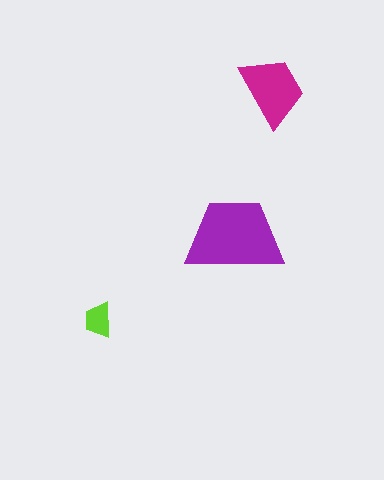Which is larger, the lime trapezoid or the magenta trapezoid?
The magenta one.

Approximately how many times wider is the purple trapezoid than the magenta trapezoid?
About 1.5 times wider.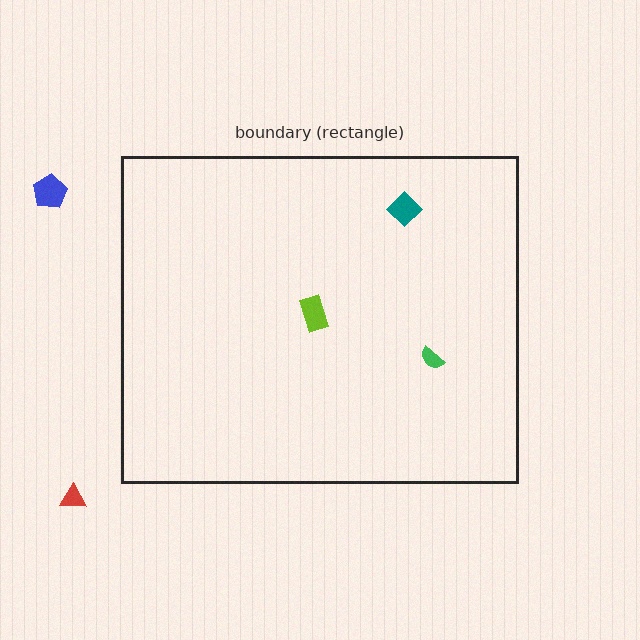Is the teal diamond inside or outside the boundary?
Inside.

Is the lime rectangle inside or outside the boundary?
Inside.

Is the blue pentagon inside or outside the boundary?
Outside.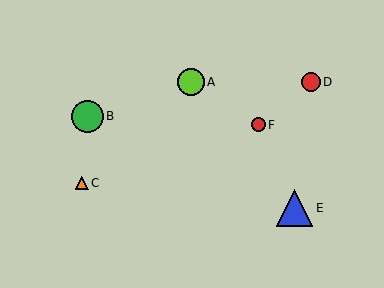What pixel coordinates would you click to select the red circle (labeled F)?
Click at (258, 125) to select the red circle F.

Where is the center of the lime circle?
The center of the lime circle is at (191, 82).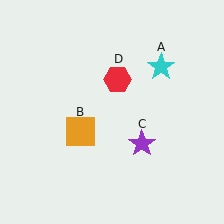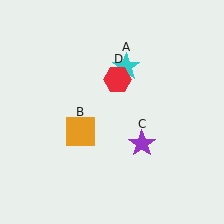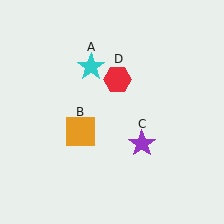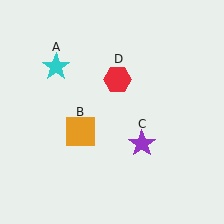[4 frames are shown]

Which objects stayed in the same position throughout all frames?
Orange square (object B) and purple star (object C) and red hexagon (object D) remained stationary.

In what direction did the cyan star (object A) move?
The cyan star (object A) moved left.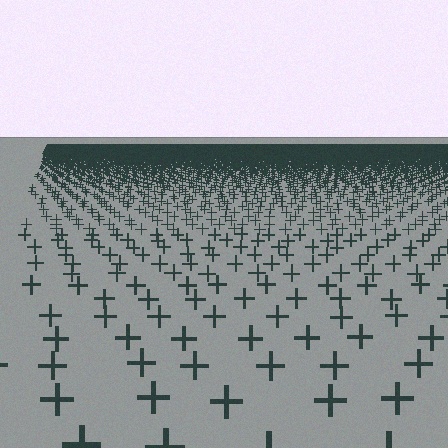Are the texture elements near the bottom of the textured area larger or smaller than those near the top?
Larger. Near the bottom, elements are closer to the viewer and appear at a bigger on-screen size.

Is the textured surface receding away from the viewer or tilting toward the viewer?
The surface is receding away from the viewer. Texture elements get smaller and denser toward the top.